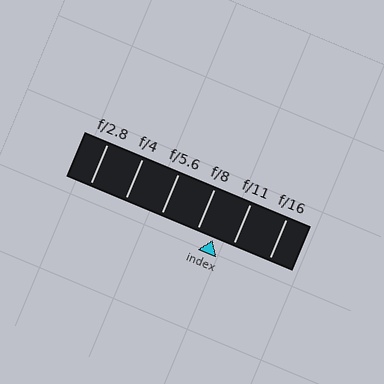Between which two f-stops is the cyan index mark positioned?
The index mark is between f/8 and f/11.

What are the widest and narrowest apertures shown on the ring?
The widest aperture shown is f/2.8 and the narrowest is f/16.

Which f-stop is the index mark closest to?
The index mark is closest to f/8.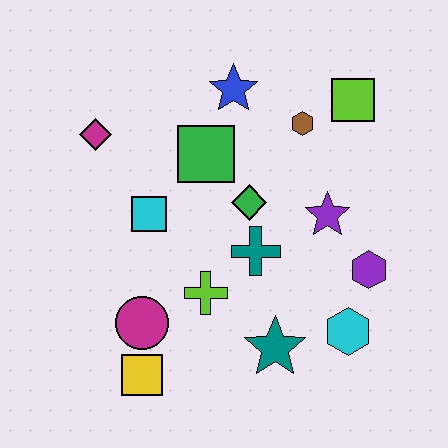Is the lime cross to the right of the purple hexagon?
No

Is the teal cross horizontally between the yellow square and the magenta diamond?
No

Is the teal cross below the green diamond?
Yes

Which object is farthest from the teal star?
The magenta diamond is farthest from the teal star.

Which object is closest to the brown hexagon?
The lime square is closest to the brown hexagon.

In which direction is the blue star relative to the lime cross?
The blue star is above the lime cross.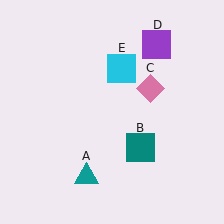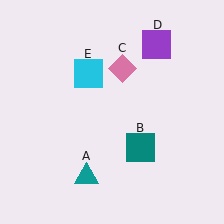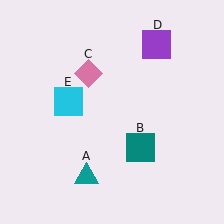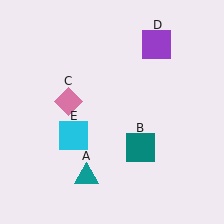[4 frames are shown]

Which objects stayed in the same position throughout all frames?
Teal triangle (object A) and teal square (object B) and purple square (object D) remained stationary.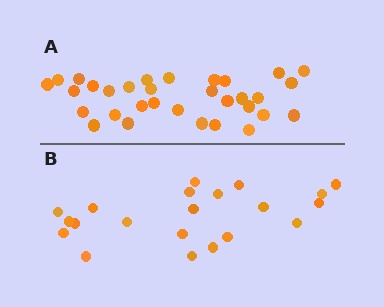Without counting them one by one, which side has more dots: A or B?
Region A (the top region) has more dots.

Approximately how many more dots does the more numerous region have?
Region A has roughly 12 or so more dots than region B.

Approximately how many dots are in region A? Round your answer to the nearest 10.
About 30 dots. (The exact count is 32, which rounds to 30.)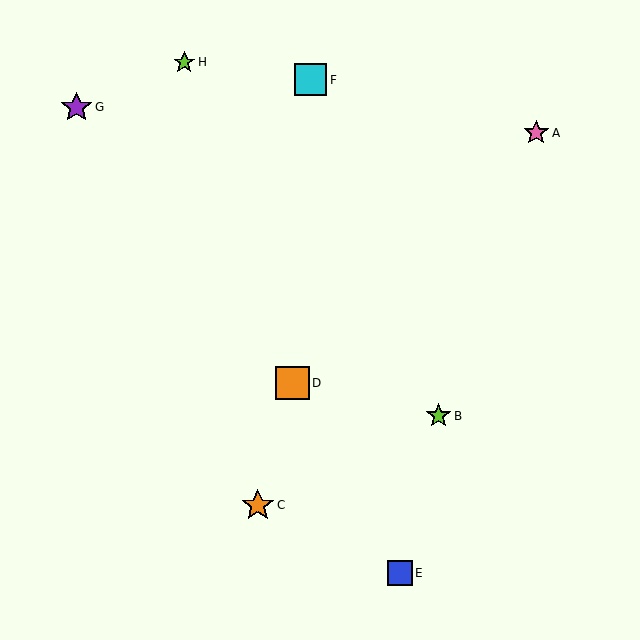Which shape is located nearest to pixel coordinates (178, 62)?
The lime star (labeled H) at (184, 62) is nearest to that location.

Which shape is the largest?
The orange square (labeled D) is the largest.